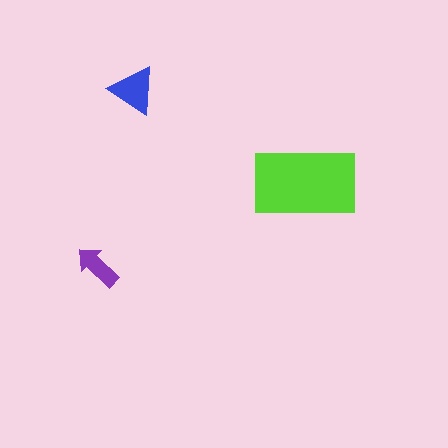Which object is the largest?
The lime rectangle.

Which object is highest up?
The blue triangle is topmost.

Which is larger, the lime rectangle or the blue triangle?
The lime rectangle.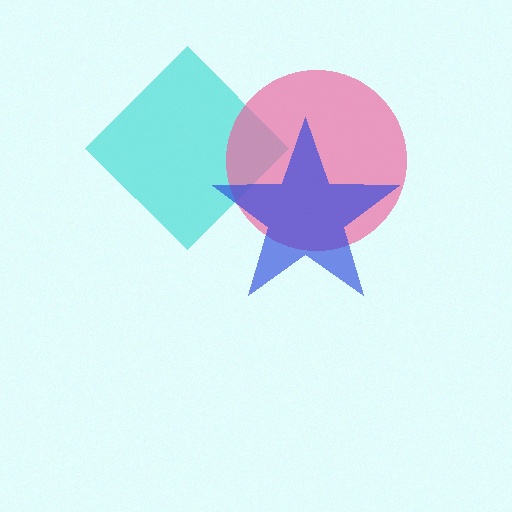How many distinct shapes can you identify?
There are 3 distinct shapes: a cyan diamond, a pink circle, a blue star.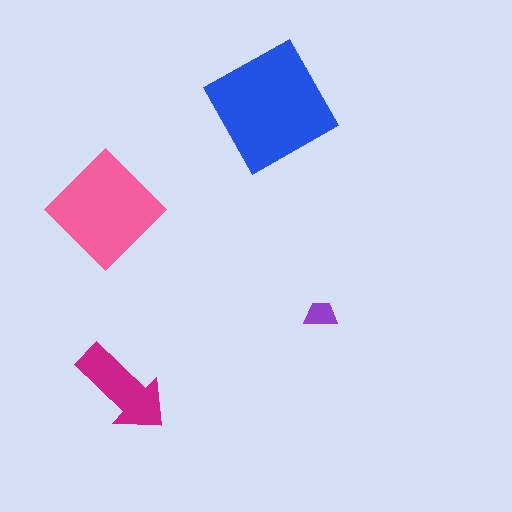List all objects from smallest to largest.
The purple trapezoid, the magenta arrow, the pink diamond, the blue square.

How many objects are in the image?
There are 4 objects in the image.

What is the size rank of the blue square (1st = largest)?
1st.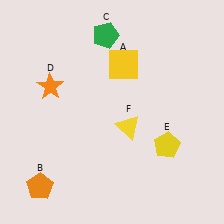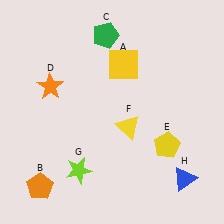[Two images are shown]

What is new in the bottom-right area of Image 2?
A blue triangle (H) was added in the bottom-right area of Image 2.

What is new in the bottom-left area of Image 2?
A lime star (G) was added in the bottom-left area of Image 2.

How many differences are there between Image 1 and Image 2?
There are 2 differences between the two images.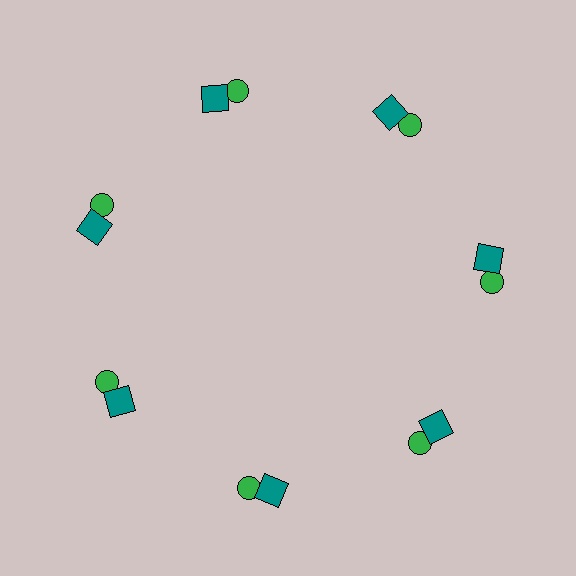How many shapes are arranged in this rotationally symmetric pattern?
There are 14 shapes, arranged in 7 groups of 2.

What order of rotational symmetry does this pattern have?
This pattern has 7-fold rotational symmetry.